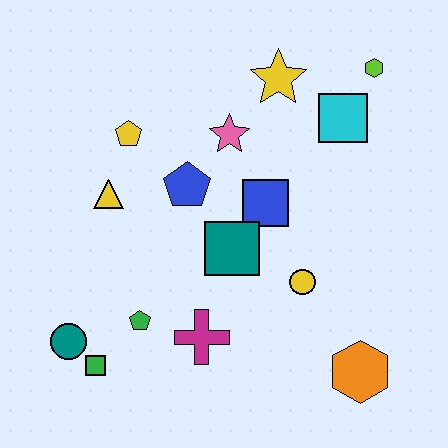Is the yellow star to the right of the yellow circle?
No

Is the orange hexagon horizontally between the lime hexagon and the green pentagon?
Yes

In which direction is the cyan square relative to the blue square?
The cyan square is above the blue square.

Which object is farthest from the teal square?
The lime hexagon is farthest from the teal square.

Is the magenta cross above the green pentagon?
No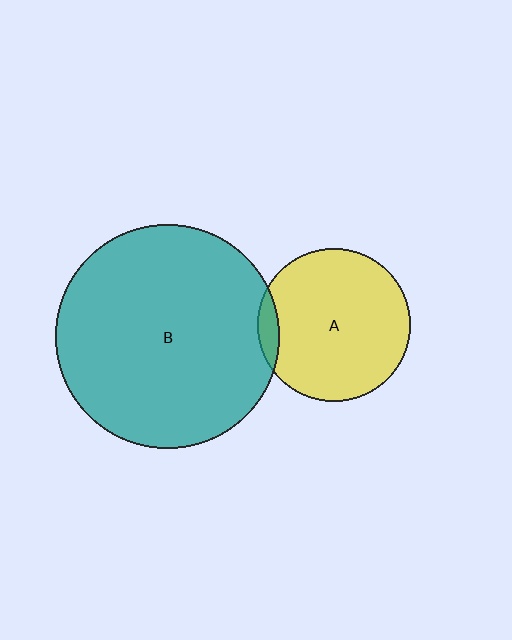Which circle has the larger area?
Circle B (teal).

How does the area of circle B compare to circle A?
Approximately 2.1 times.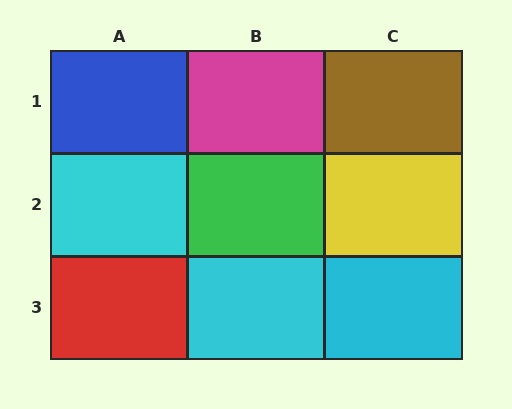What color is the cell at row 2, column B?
Green.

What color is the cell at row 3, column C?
Cyan.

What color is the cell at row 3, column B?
Cyan.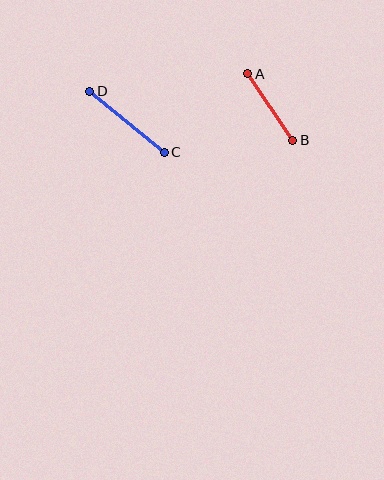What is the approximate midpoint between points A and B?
The midpoint is at approximately (270, 107) pixels.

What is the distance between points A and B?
The distance is approximately 80 pixels.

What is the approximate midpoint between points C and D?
The midpoint is at approximately (127, 122) pixels.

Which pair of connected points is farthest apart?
Points C and D are farthest apart.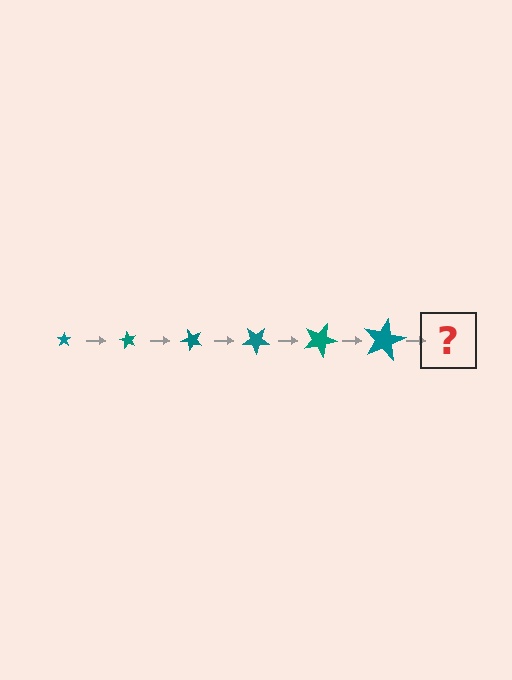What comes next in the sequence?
The next element should be a star, larger than the previous one and rotated 360 degrees from the start.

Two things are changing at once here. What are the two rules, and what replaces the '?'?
The two rules are that the star grows larger each step and it rotates 60 degrees each step. The '?' should be a star, larger than the previous one and rotated 360 degrees from the start.